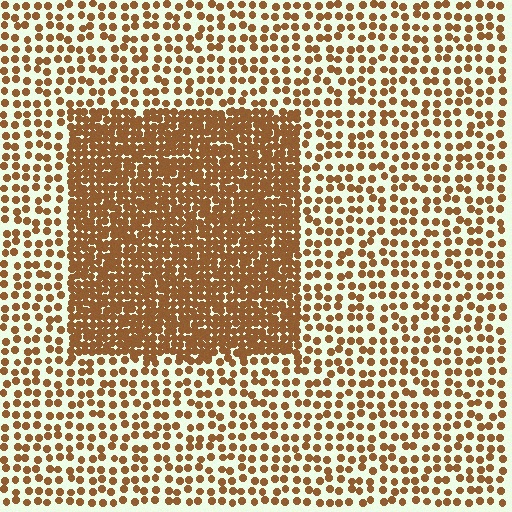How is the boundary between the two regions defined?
The boundary is defined by a change in element density (approximately 2.5x ratio). All elements are the same color, size, and shape.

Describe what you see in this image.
The image contains small brown elements arranged at two different densities. A rectangle-shaped region is visible where the elements are more densely packed than the surrounding area.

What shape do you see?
I see a rectangle.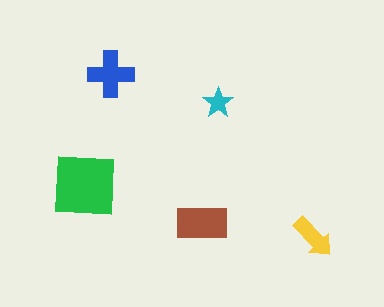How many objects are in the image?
There are 5 objects in the image.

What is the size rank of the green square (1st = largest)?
1st.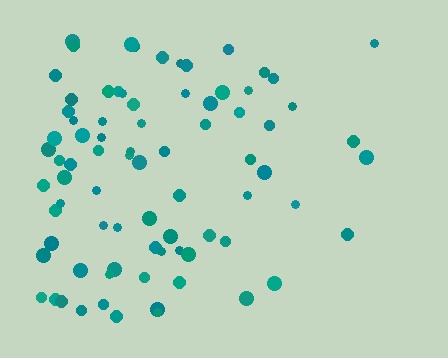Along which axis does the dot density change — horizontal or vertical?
Horizontal.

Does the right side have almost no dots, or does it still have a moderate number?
Still a moderate number, just noticeably fewer than the left.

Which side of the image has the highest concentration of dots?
The left.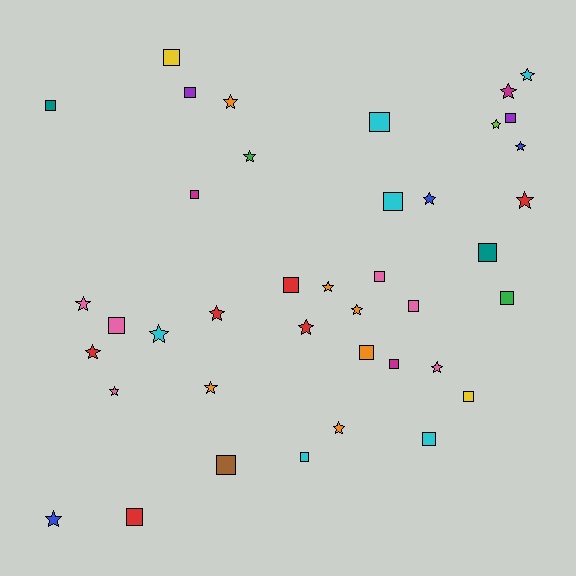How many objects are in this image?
There are 40 objects.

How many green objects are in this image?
There are 2 green objects.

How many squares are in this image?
There are 20 squares.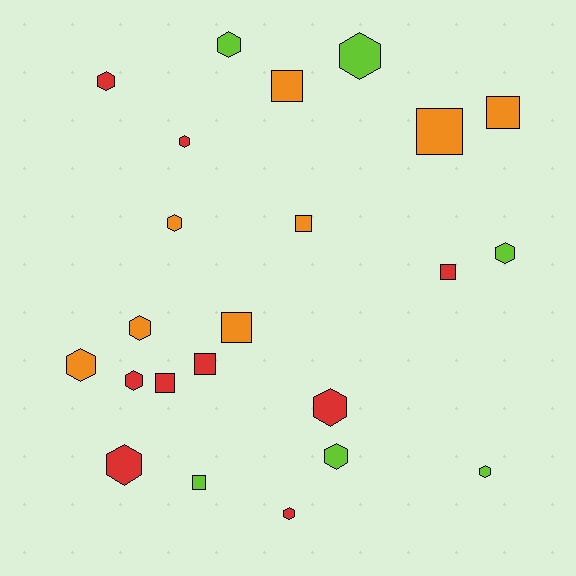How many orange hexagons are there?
There are 3 orange hexagons.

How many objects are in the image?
There are 23 objects.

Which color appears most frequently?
Red, with 9 objects.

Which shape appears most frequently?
Hexagon, with 14 objects.